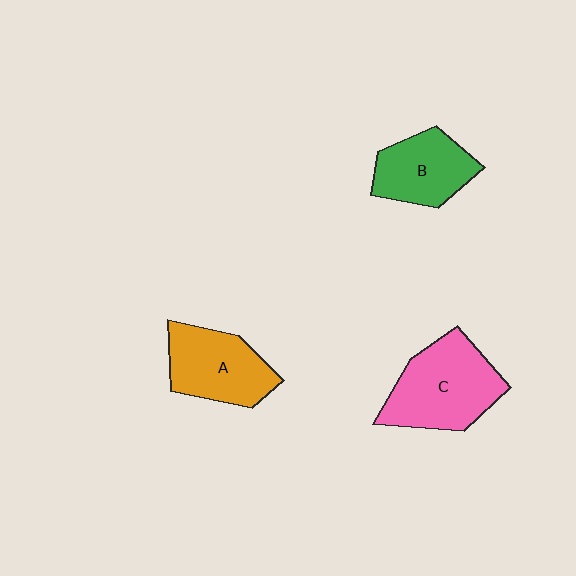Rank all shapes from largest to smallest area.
From largest to smallest: C (pink), A (orange), B (green).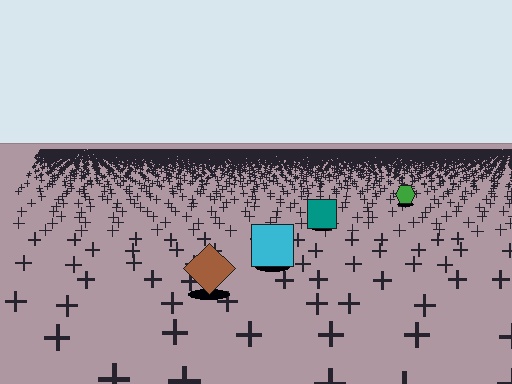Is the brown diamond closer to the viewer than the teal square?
Yes. The brown diamond is closer — you can tell from the texture gradient: the ground texture is coarser near it.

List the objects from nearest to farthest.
From nearest to farthest: the brown diamond, the cyan square, the teal square, the green hexagon.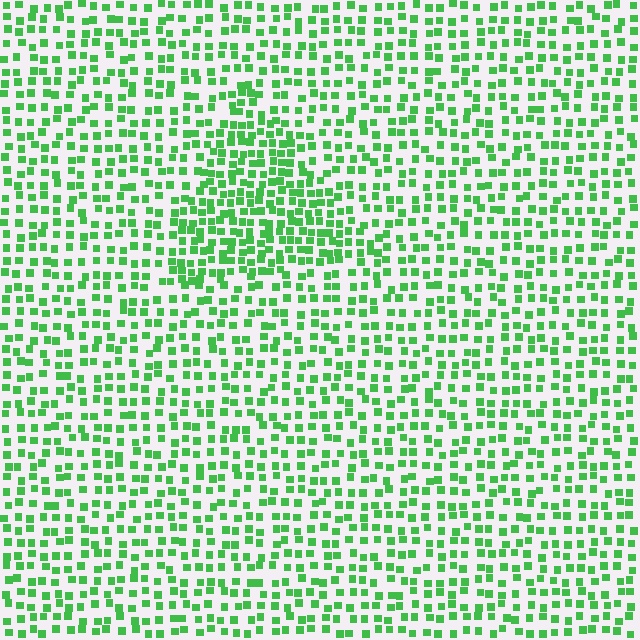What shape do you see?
I see a triangle.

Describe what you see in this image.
The image contains small green elements arranged at two different densities. A triangle-shaped region is visible where the elements are more densely packed than the surrounding area.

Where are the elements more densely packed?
The elements are more densely packed inside the triangle boundary.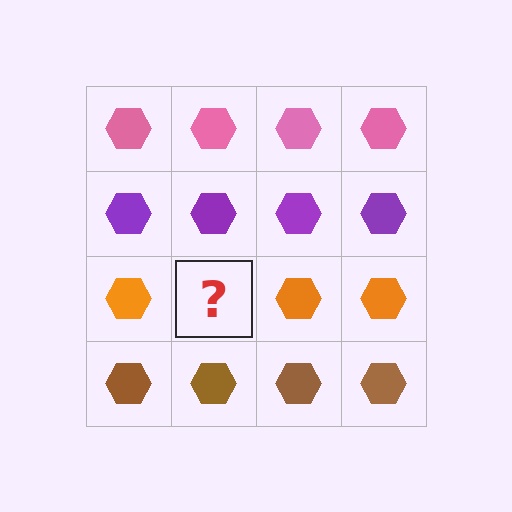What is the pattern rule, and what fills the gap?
The rule is that each row has a consistent color. The gap should be filled with an orange hexagon.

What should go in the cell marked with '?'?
The missing cell should contain an orange hexagon.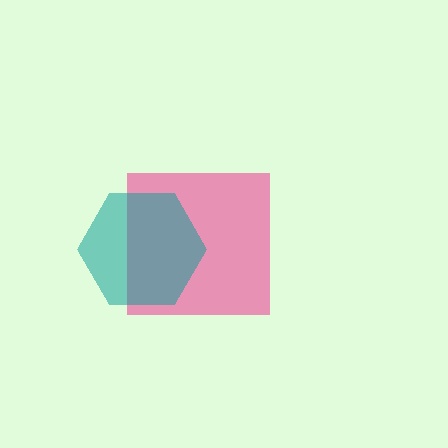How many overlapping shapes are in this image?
There are 2 overlapping shapes in the image.